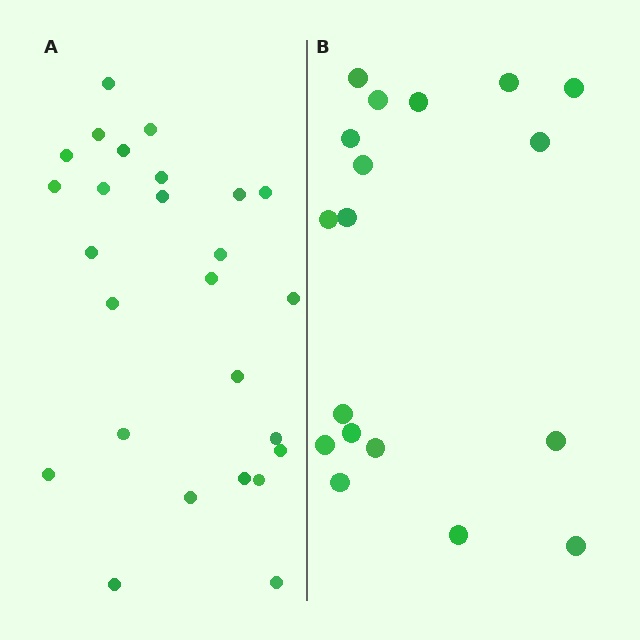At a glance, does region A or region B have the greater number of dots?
Region A (the left region) has more dots.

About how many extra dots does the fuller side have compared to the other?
Region A has roughly 8 or so more dots than region B.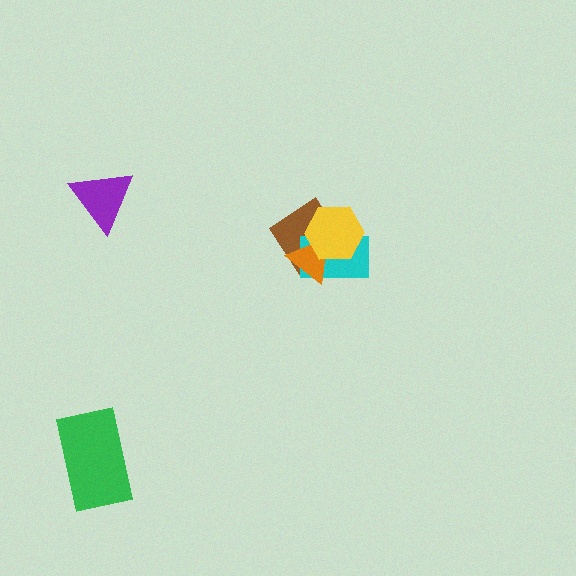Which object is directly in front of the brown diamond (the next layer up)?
The cyan rectangle is directly in front of the brown diamond.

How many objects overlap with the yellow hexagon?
3 objects overlap with the yellow hexagon.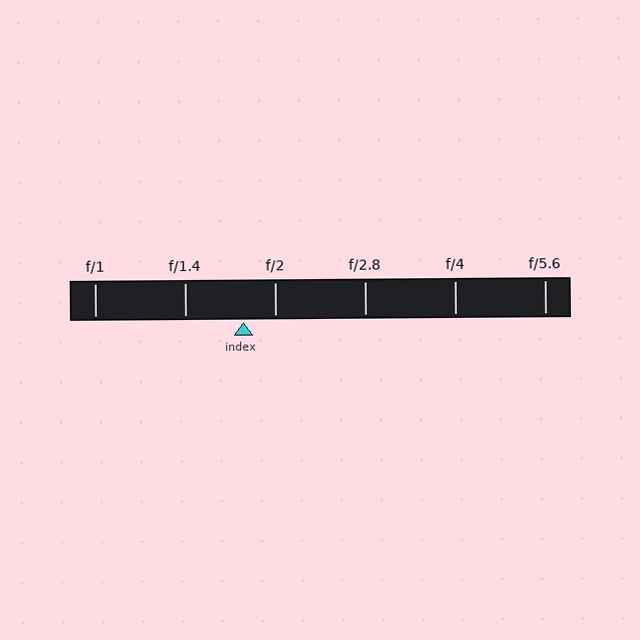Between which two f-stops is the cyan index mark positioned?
The index mark is between f/1.4 and f/2.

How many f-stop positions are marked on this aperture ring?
There are 6 f-stop positions marked.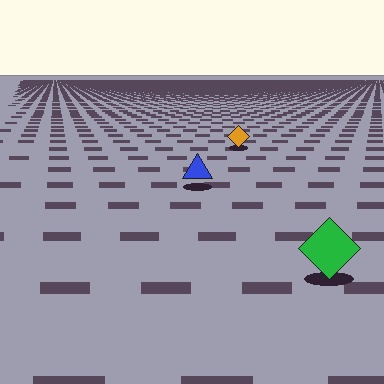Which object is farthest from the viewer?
The orange diamond is farthest from the viewer. It appears smaller and the ground texture around it is denser.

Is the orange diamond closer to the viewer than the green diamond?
No. The green diamond is closer — you can tell from the texture gradient: the ground texture is coarser near it.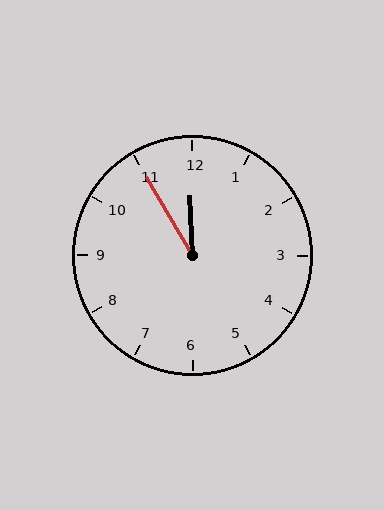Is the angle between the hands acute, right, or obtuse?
It is acute.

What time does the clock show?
11:55.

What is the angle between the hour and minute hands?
Approximately 28 degrees.